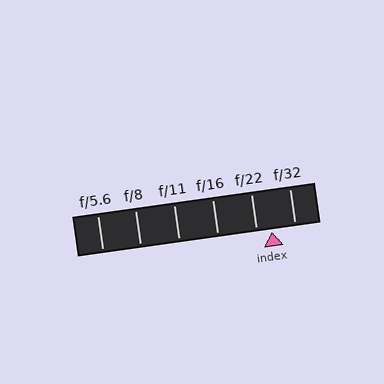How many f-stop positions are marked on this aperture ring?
There are 6 f-stop positions marked.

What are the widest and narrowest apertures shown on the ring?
The widest aperture shown is f/5.6 and the narrowest is f/32.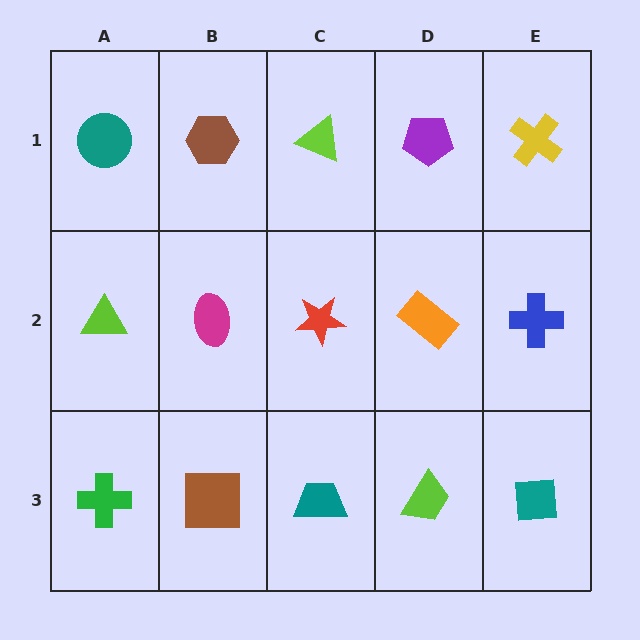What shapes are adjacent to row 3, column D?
An orange rectangle (row 2, column D), a teal trapezoid (row 3, column C), a teal square (row 3, column E).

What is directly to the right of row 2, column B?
A red star.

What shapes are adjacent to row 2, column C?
A lime triangle (row 1, column C), a teal trapezoid (row 3, column C), a magenta ellipse (row 2, column B), an orange rectangle (row 2, column D).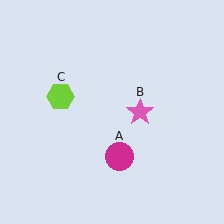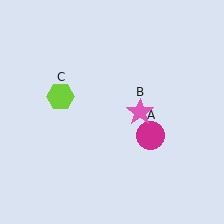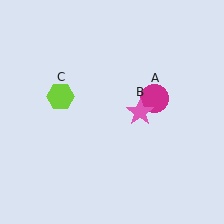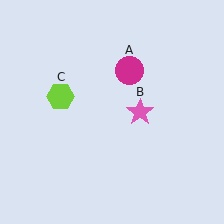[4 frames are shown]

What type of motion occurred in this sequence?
The magenta circle (object A) rotated counterclockwise around the center of the scene.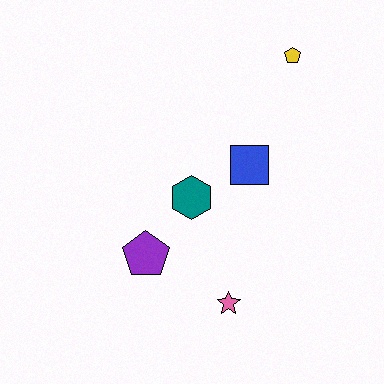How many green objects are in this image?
There are no green objects.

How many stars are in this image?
There is 1 star.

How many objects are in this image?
There are 5 objects.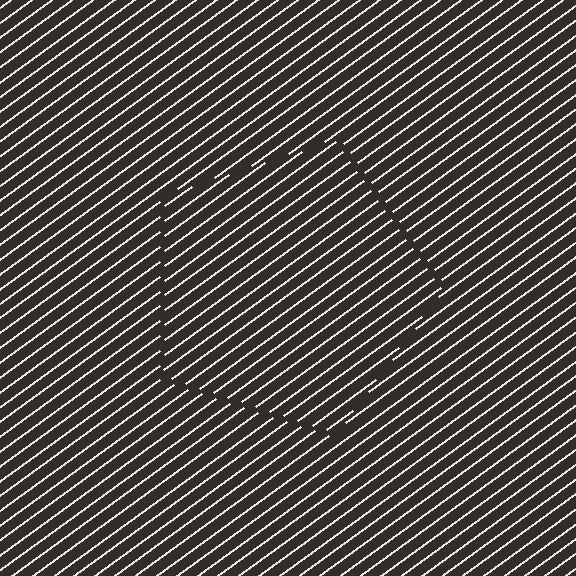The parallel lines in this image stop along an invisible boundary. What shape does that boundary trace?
An illusory pentagon. The interior of the shape contains the same grating, shifted by half a period — the contour is defined by the phase discontinuity where line-ends from the inner and outer gratings abut.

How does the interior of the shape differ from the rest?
The interior of the shape contains the same grating, shifted by half a period — the contour is defined by the phase discontinuity where line-ends from the inner and outer gratings abut.